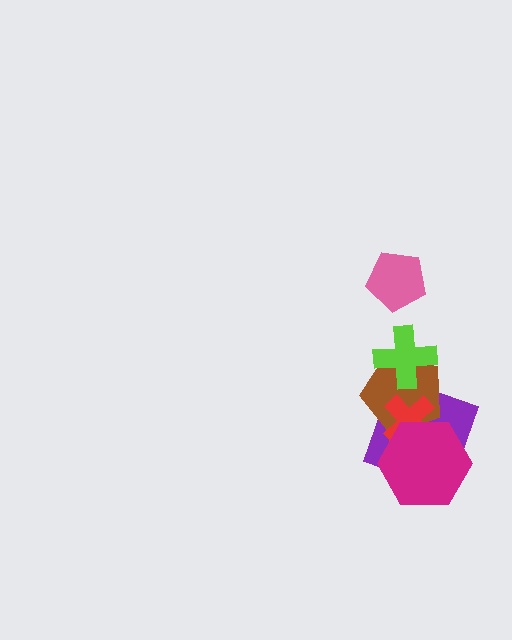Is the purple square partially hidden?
Yes, it is partially covered by another shape.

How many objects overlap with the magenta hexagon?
3 objects overlap with the magenta hexagon.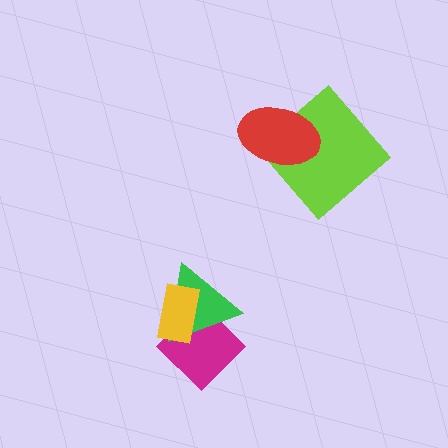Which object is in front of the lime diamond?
The red ellipse is in front of the lime diamond.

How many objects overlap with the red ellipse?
1 object overlaps with the red ellipse.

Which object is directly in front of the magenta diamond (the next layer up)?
The green triangle is directly in front of the magenta diamond.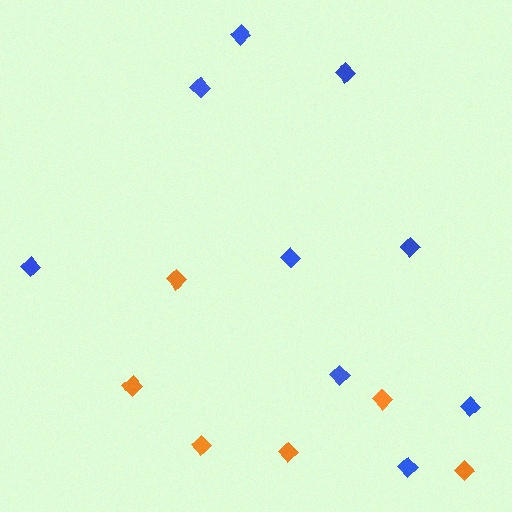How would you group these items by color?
There are 2 groups: one group of orange diamonds (6) and one group of blue diamonds (9).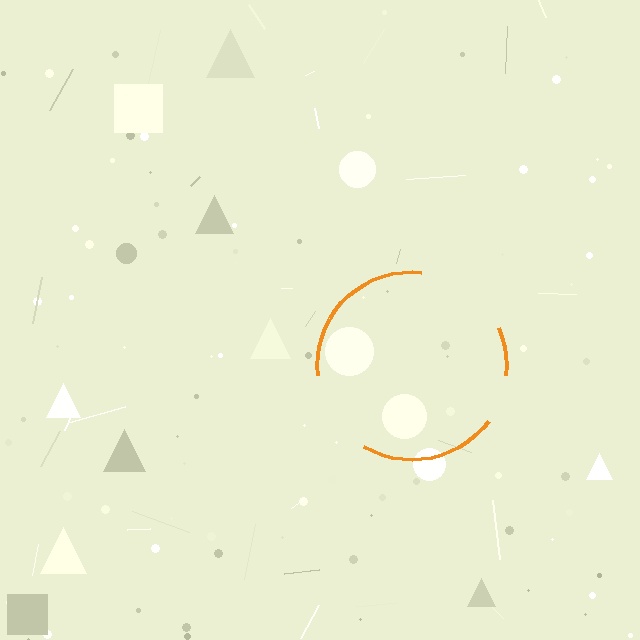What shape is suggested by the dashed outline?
The dashed outline suggests a circle.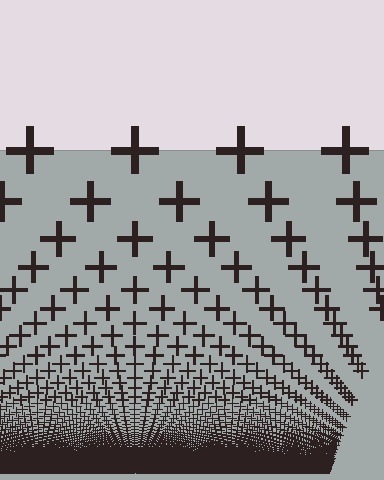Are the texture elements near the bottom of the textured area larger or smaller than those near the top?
Smaller. The gradient is inverted — elements near the bottom are smaller and denser.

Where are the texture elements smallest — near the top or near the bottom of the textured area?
Near the bottom.